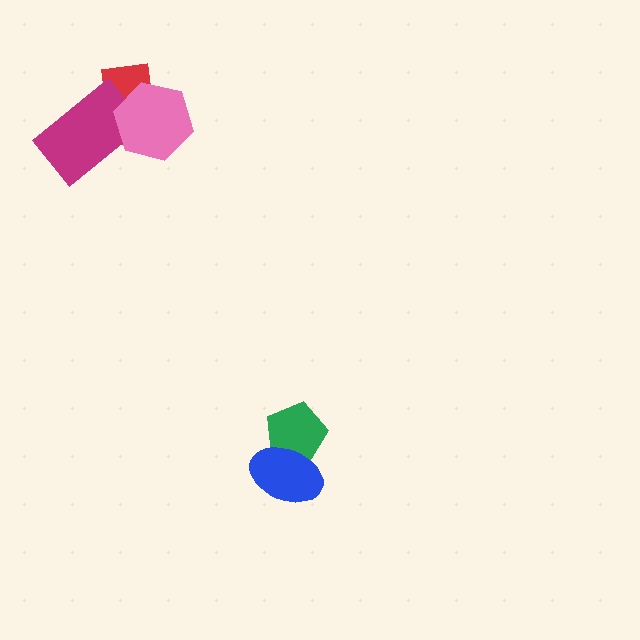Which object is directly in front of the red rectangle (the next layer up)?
The magenta rectangle is directly in front of the red rectangle.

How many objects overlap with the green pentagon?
1 object overlaps with the green pentagon.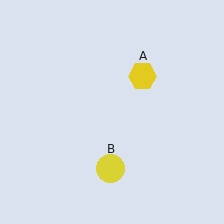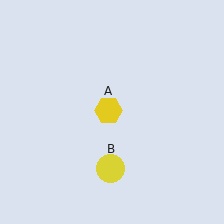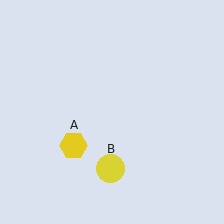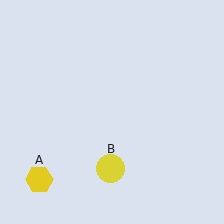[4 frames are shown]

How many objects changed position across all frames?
1 object changed position: yellow hexagon (object A).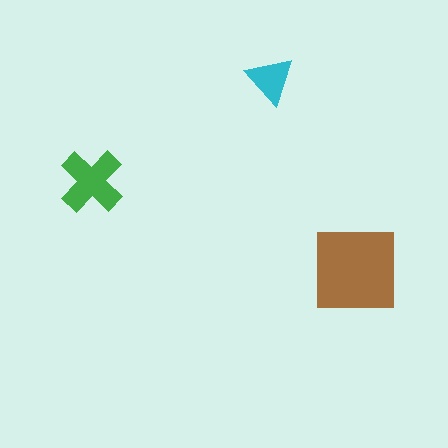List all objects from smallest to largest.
The cyan triangle, the green cross, the brown square.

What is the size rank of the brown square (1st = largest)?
1st.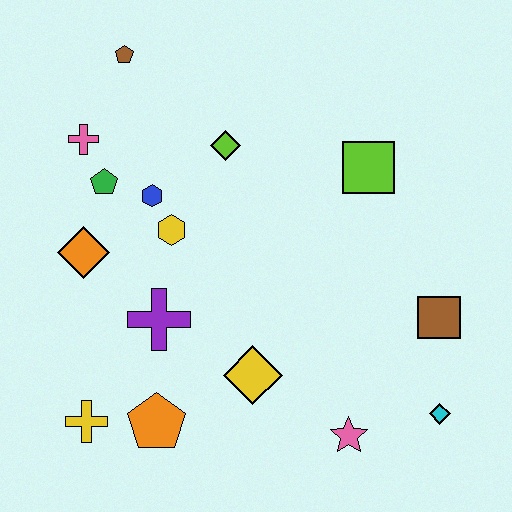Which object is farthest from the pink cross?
The cyan diamond is farthest from the pink cross.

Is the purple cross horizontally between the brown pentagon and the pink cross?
No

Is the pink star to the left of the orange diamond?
No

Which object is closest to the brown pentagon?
The pink cross is closest to the brown pentagon.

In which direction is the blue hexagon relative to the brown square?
The blue hexagon is to the left of the brown square.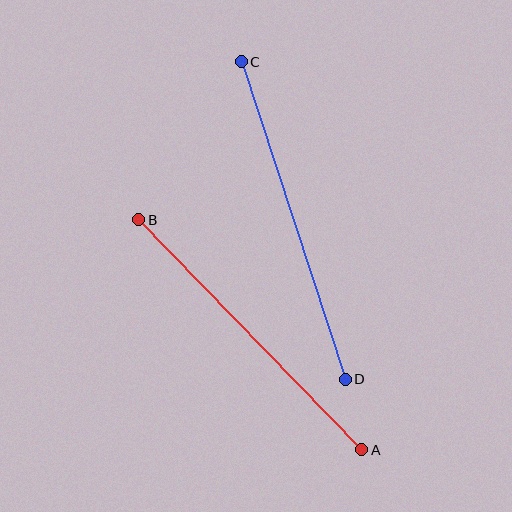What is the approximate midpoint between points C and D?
The midpoint is at approximately (293, 220) pixels.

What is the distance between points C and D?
The distance is approximately 334 pixels.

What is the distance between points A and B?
The distance is approximately 320 pixels.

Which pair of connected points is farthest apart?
Points C and D are farthest apart.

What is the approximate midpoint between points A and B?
The midpoint is at approximately (250, 335) pixels.